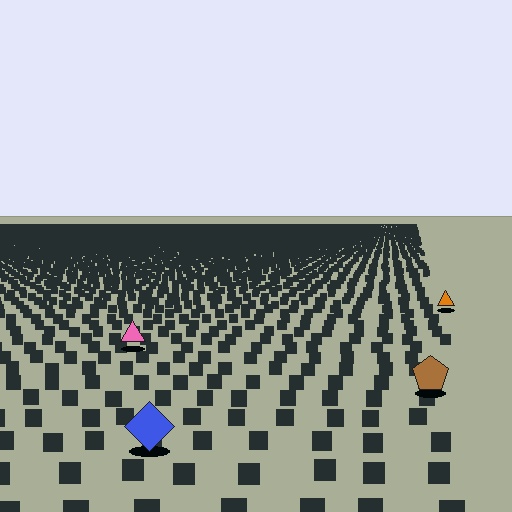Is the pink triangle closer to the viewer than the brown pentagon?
No. The brown pentagon is closer — you can tell from the texture gradient: the ground texture is coarser near it.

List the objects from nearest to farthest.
From nearest to farthest: the blue diamond, the brown pentagon, the pink triangle, the orange triangle.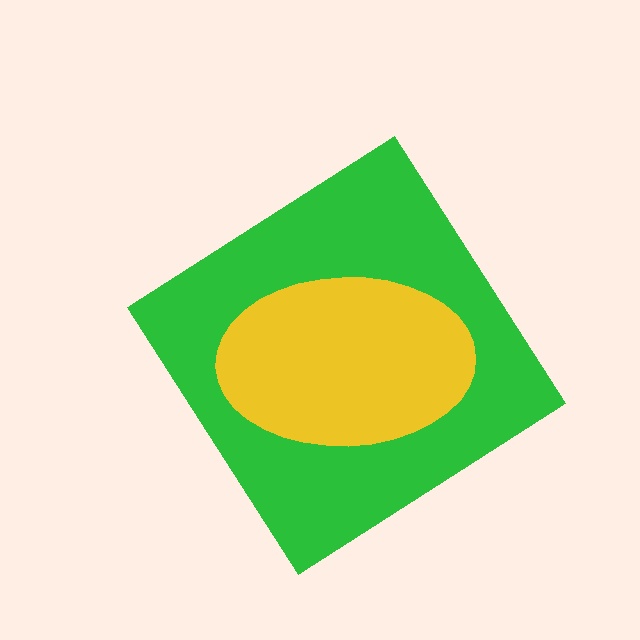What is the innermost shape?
The yellow ellipse.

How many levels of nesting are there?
2.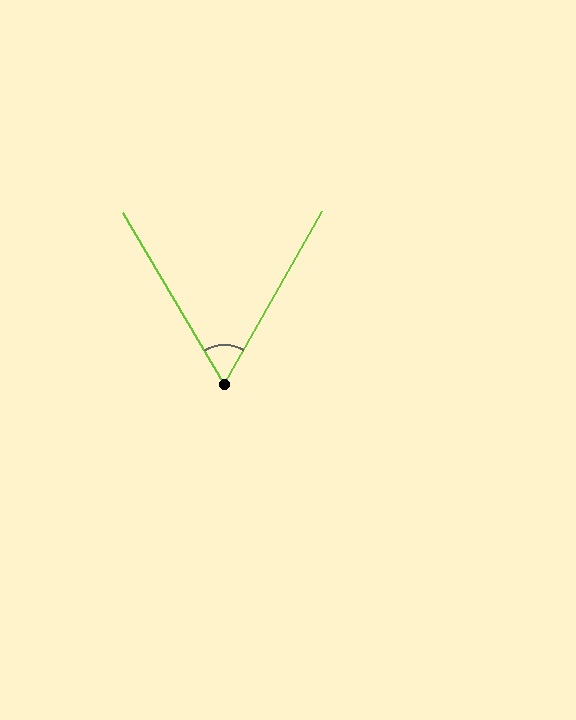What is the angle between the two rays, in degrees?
Approximately 60 degrees.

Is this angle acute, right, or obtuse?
It is acute.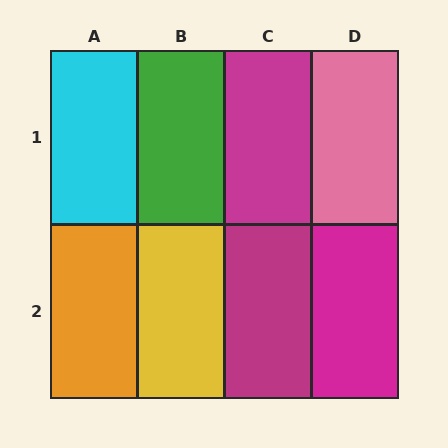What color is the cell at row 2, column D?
Magenta.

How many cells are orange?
1 cell is orange.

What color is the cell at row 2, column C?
Magenta.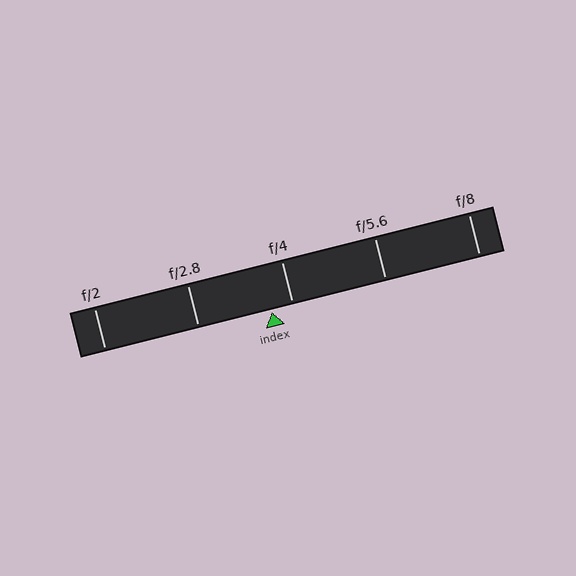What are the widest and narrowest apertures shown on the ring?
The widest aperture shown is f/2 and the narrowest is f/8.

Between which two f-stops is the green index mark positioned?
The index mark is between f/2.8 and f/4.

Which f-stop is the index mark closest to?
The index mark is closest to f/4.